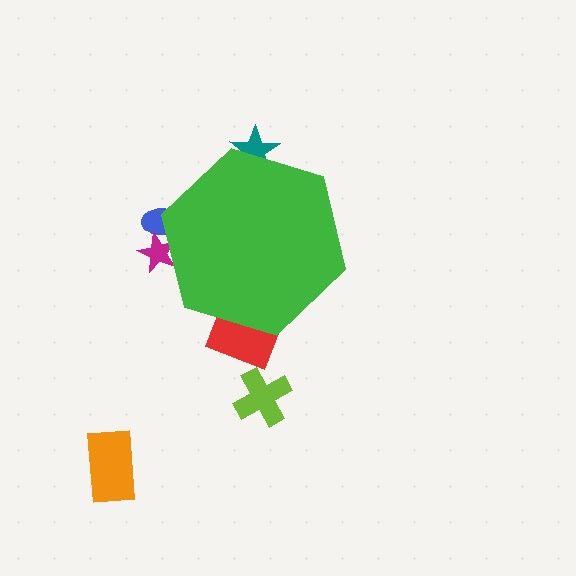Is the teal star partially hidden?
Yes, the teal star is partially hidden behind the green hexagon.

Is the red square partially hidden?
Yes, the red square is partially hidden behind the green hexagon.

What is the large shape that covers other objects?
A green hexagon.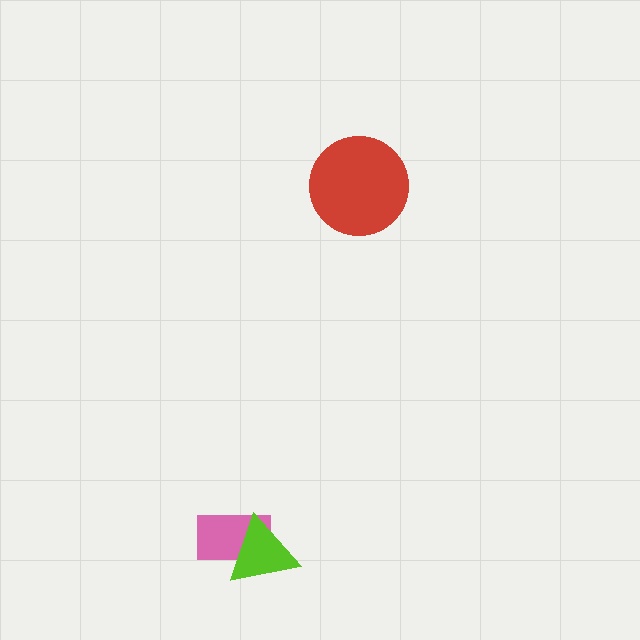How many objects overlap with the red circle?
0 objects overlap with the red circle.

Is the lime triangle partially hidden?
No, no other shape covers it.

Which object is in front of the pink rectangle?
The lime triangle is in front of the pink rectangle.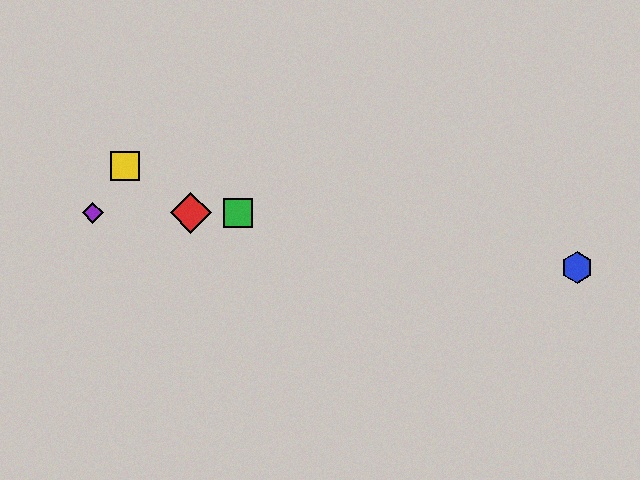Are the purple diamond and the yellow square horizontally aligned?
No, the purple diamond is at y≈213 and the yellow square is at y≈166.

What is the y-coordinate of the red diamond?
The red diamond is at y≈213.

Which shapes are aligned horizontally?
The red diamond, the green square, the purple diamond are aligned horizontally.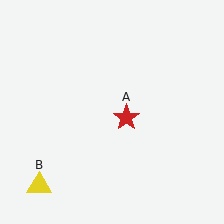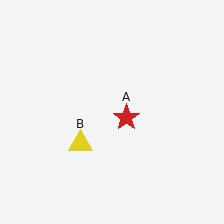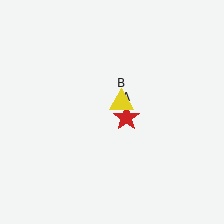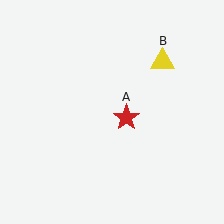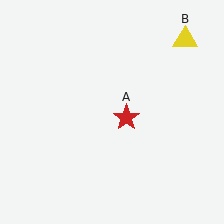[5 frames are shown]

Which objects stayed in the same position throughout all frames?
Red star (object A) remained stationary.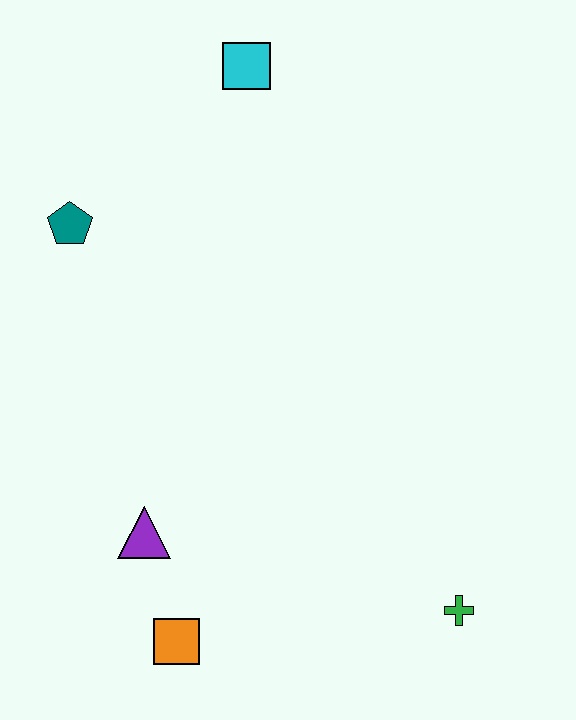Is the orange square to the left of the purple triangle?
No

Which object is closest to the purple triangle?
The orange square is closest to the purple triangle.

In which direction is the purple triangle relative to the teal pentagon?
The purple triangle is below the teal pentagon.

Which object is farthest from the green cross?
The cyan square is farthest from the green cross.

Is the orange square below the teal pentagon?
Yes